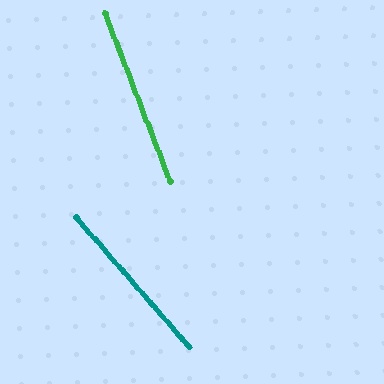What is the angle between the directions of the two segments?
Approximately 20 degrees.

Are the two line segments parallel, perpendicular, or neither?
Neither parallel nor perpendicular — they differ by about 20°.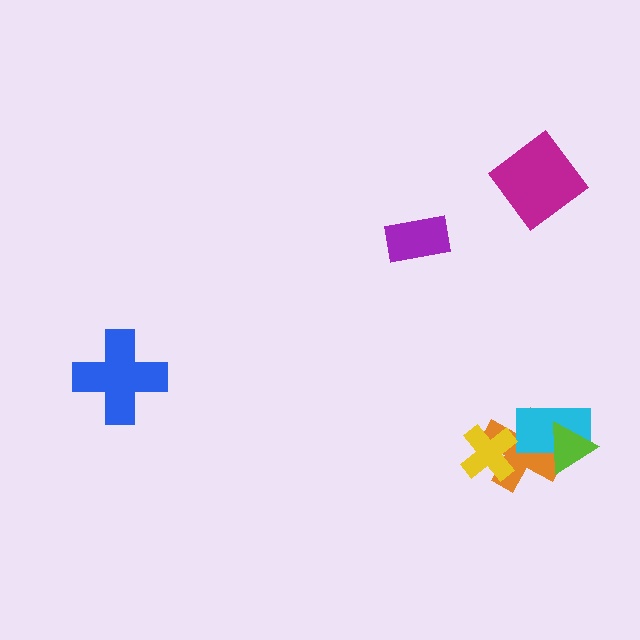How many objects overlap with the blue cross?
0 objects overlap with the blue cross.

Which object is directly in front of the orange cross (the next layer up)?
The cyan rectangle is directly in front of the orange cross.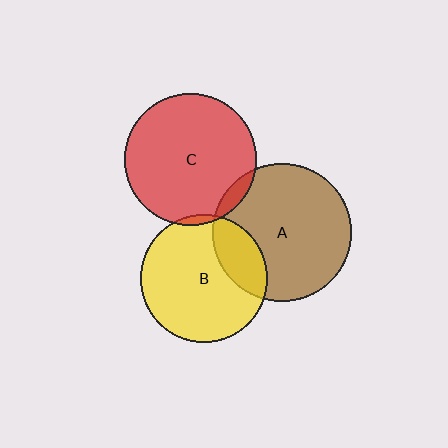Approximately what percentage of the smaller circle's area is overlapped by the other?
Approximately 5%.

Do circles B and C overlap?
Yes.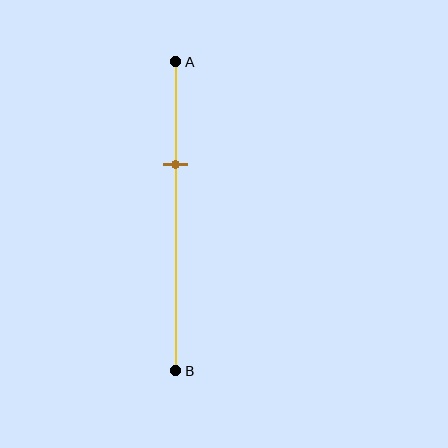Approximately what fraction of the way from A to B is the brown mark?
The brown mark is approximately 35% of the way from A to B.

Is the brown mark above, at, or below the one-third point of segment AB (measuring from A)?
The brown mark is approximately at the one-third point of segment AB.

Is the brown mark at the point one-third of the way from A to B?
Yes, the mark is approximately at the one-third point.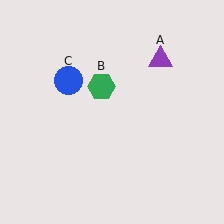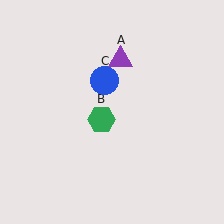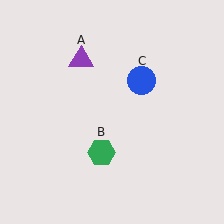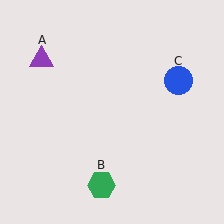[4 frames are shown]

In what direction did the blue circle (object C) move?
The blue circle (object C) moved right.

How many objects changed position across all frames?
3 objects changed position: purple triangle (object A), green hexagon (object B), blue circle (object C).